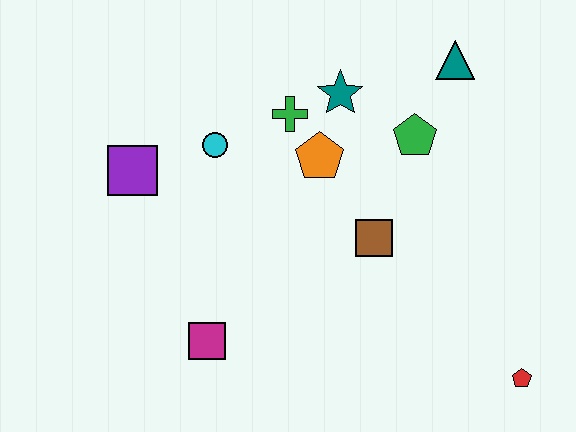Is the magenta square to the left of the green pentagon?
Yes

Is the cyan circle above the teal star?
No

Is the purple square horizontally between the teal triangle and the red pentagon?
No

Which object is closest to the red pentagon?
The brown square is closest to the red pentagon.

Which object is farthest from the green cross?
The red pentagon is farthest from the green cross.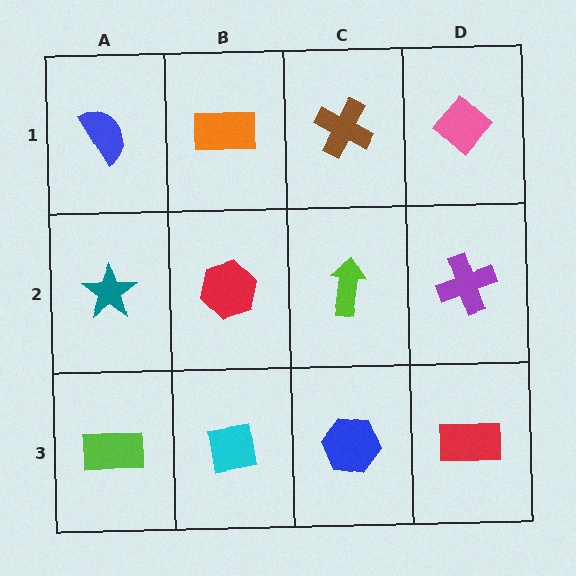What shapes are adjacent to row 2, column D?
A pink diamond (row 1, column D), a red rectangle (row 3, column D), a lime arrow (row 2, column C).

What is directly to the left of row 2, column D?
A lime arrow.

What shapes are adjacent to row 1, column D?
A purple cross (row 2, column D), a brown cross (row 1, column C).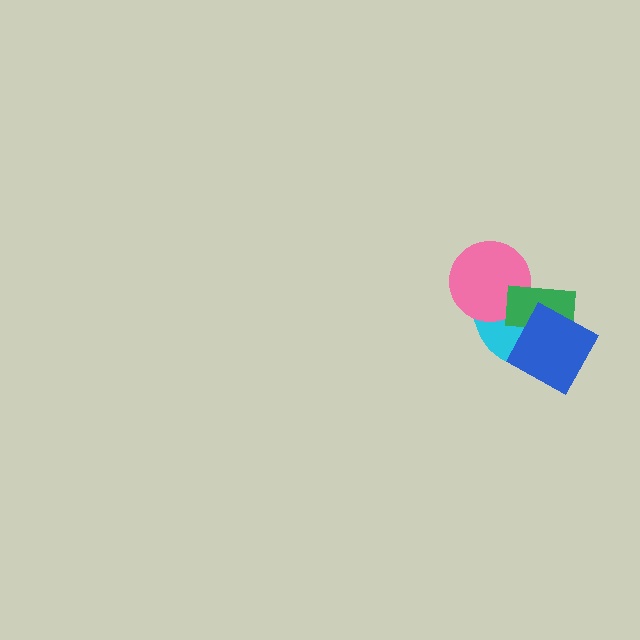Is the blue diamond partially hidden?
No, no other shape covers it.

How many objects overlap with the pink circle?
2 objects overlap with the pink circle.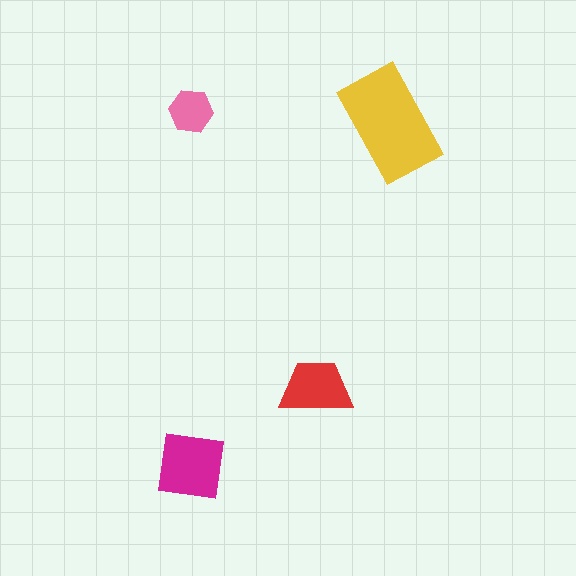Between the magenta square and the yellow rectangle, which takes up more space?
The yellow rectangle.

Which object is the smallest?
The pink hexagon.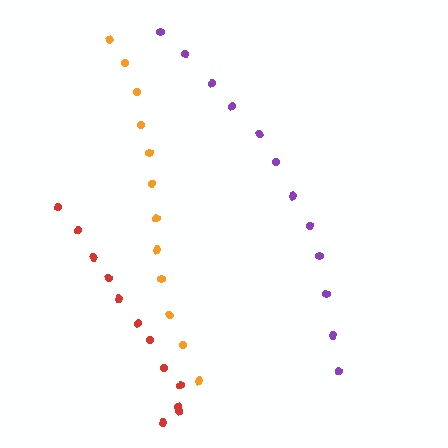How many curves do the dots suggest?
There are 3 distinct paths.